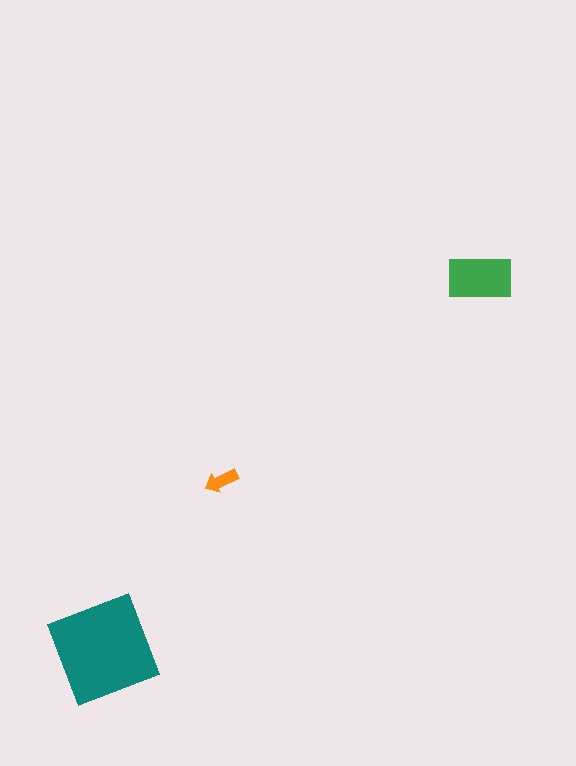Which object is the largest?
The teal square.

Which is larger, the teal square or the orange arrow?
The teal square.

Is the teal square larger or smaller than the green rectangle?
Larger.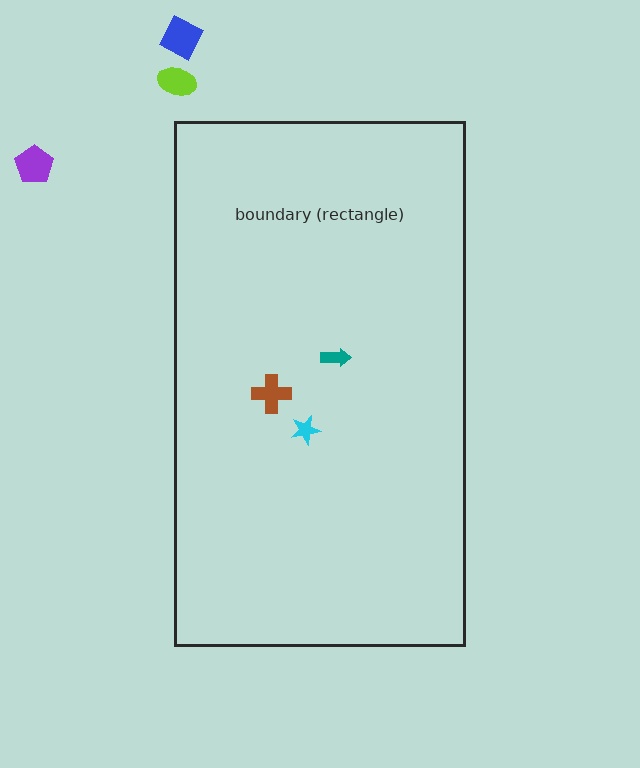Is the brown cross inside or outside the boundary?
Inside.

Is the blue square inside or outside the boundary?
Outside.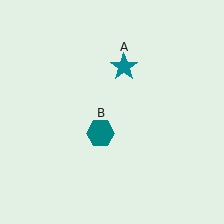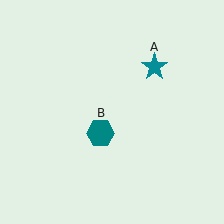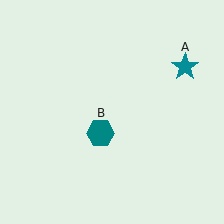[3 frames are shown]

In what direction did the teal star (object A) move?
The teal star (object A) moved right.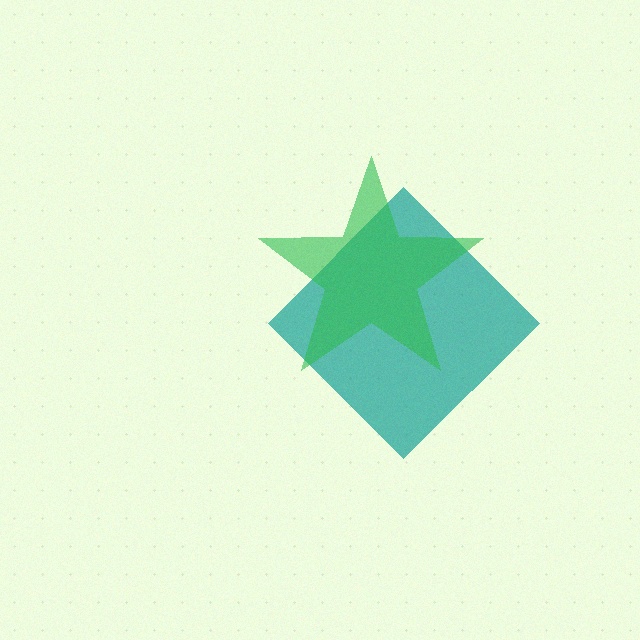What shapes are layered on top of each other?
The layered shapes are: a teal diamond, a green star.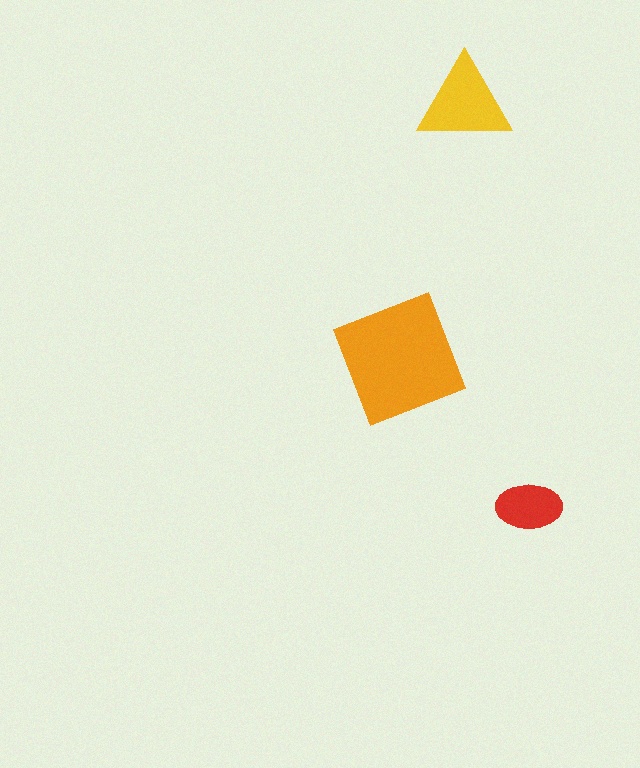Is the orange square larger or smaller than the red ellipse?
Larger.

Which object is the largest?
The orange square.